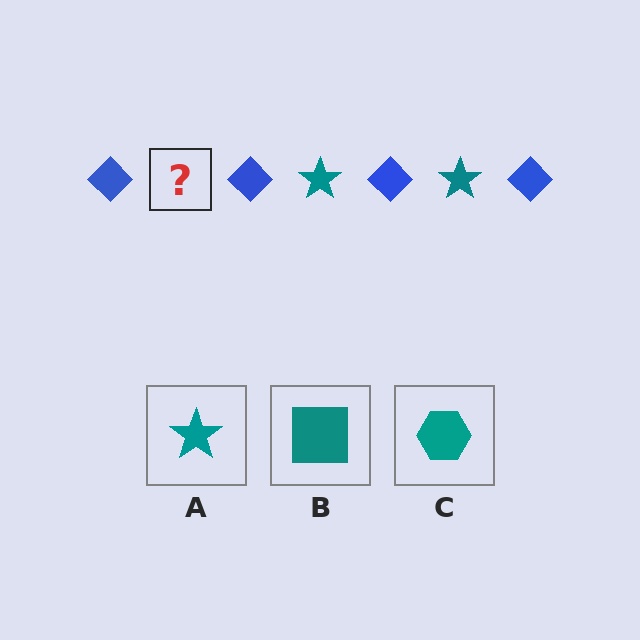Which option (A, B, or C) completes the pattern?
A.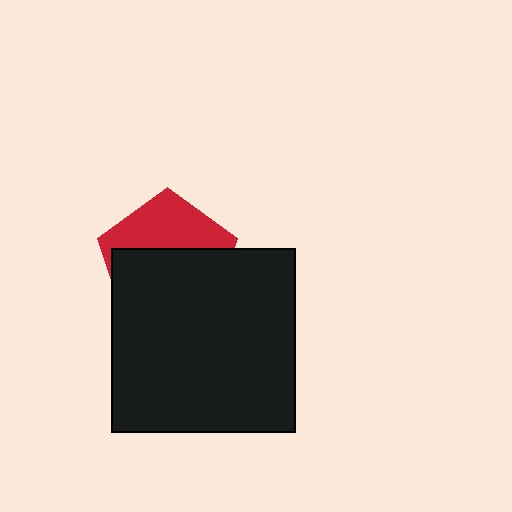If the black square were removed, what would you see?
You would see the complete red pentagon.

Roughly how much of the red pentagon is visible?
A small part of it is visible (roughly 39%).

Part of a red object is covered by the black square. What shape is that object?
It is a pentagon.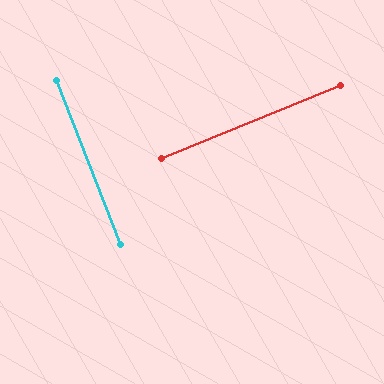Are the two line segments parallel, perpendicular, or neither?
Perpendicular — they meet at approximately 89°.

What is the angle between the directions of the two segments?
Approximately 89 degrees.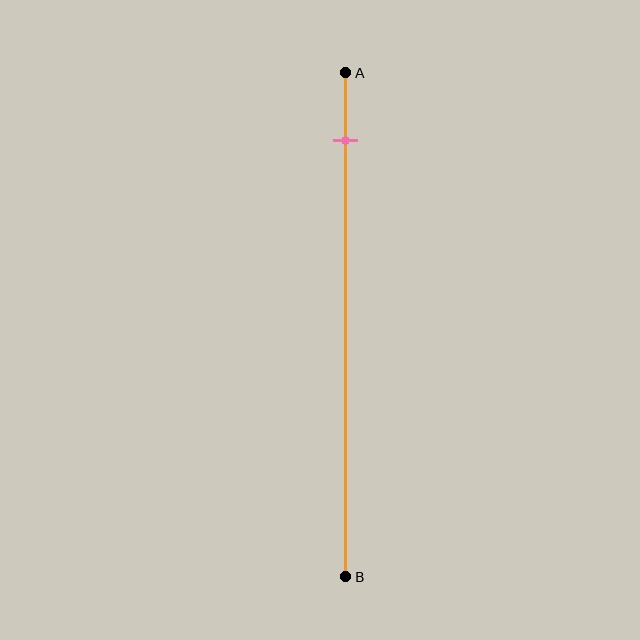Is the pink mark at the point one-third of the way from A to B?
No, the mark is at about 15% from A, not at the 33% one-third point.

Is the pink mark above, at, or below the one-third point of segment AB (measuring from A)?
The pink mark is above the one-third point of segment AB.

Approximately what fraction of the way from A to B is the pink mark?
The pink mark is approximately 15% of the way from A to B.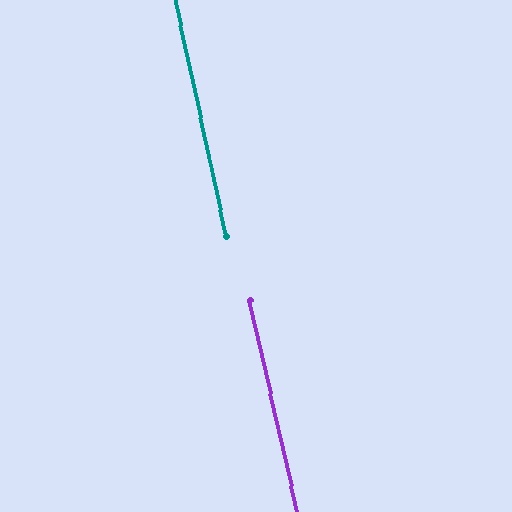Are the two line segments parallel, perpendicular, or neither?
Parallel — their directions differ by only 0.7°.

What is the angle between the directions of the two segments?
Approximately 1 degree.